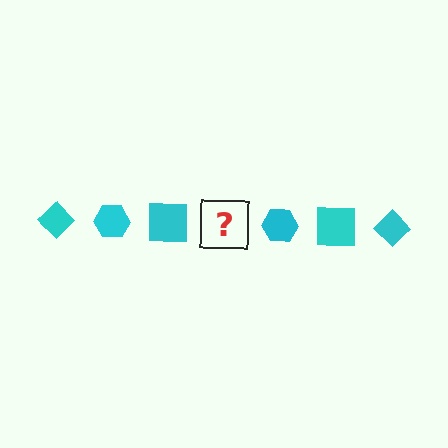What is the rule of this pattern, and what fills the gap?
The rule is that the pattern cycles through diamond, hexagon, square shapes in cyan. The gap should be filled with a cyan diamond.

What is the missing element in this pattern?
The missing element is a cyan diamond.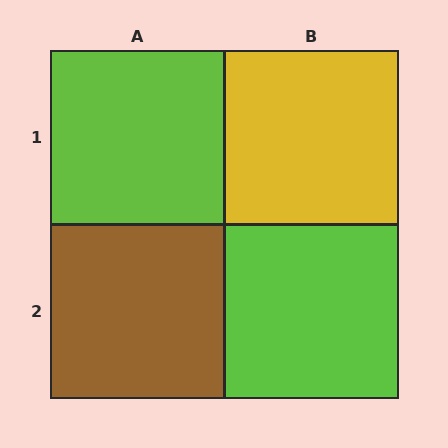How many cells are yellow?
1 cell is yellow.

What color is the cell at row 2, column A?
Brown.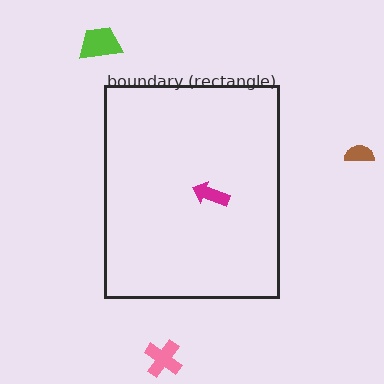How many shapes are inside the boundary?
1 inside, 3 outside.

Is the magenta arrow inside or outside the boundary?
Inside.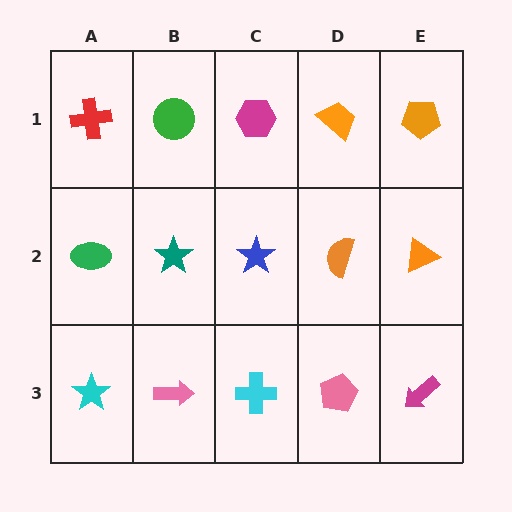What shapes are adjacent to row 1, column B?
A teal star (row 2, column B), a red cross (row 1, column A), a magenta hexagon (row 1, column C).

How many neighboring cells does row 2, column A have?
3.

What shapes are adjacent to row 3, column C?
A blue star (row 2, column C), a pink arrow (row 3, column B), a pink pentagon (row 3, column D).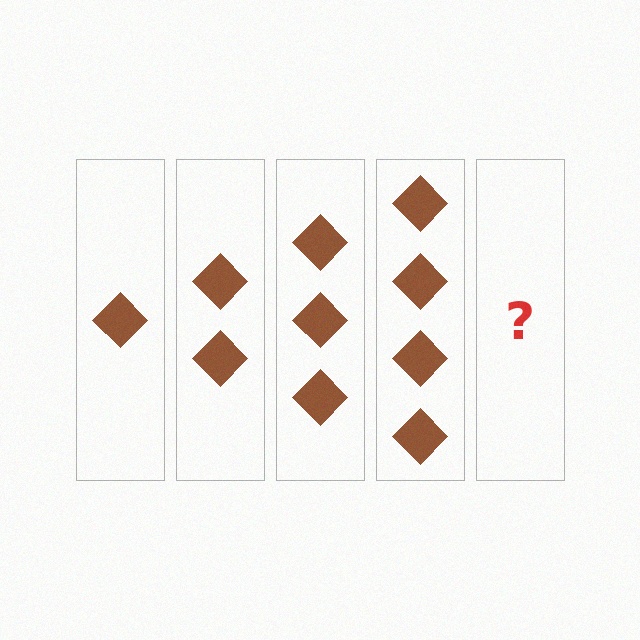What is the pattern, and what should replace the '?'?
The pattern is that each step adds one more diamond. The '?' should be 5 diamonds.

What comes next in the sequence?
The next element should be 5 diamonds.